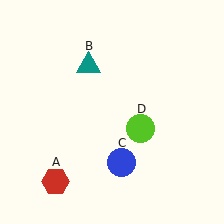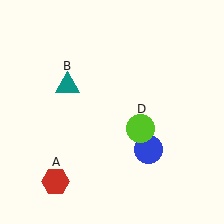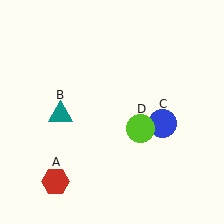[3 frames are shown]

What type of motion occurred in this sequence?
The teal triangle (object B), blue circle (object C) rotated counterclockwise around the center of the scene.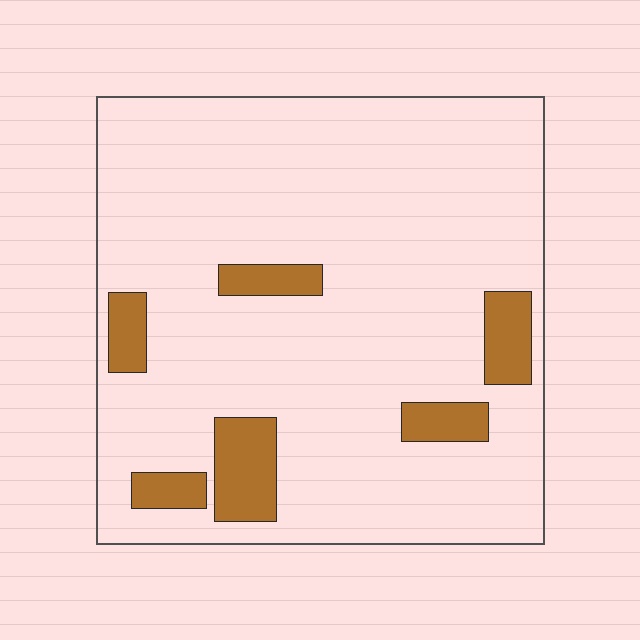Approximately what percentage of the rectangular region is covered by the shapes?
Approximately 10%.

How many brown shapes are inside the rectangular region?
6.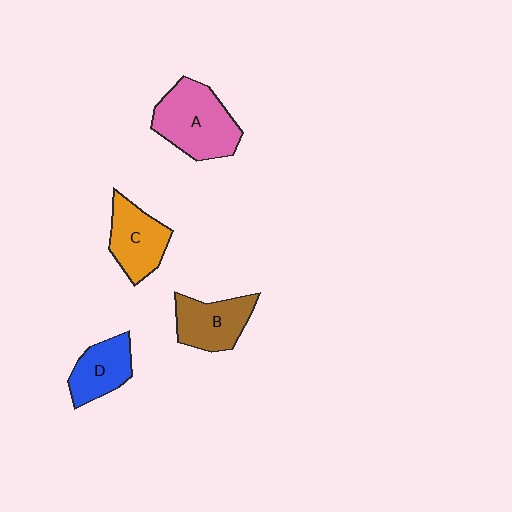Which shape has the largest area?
Shape A (pink).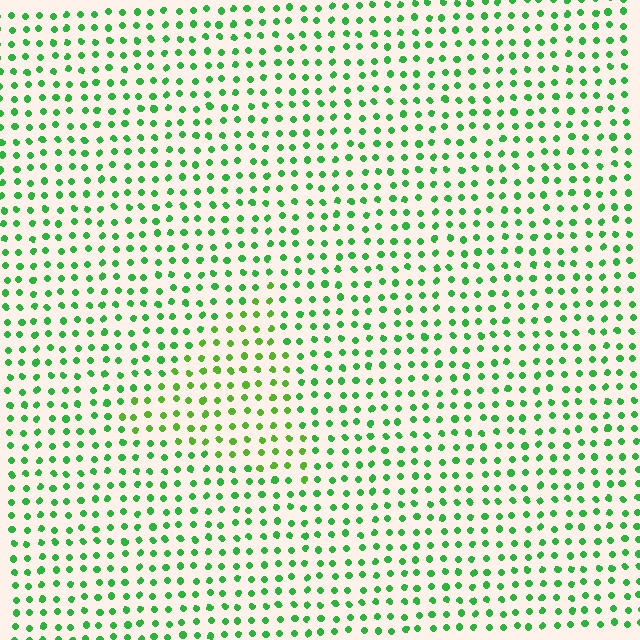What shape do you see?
I see a triangle.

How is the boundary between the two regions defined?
The boundary is defined purely by a slight shift in hue (about 25 degrees). Spacing, size, and orientation are identical on both sides.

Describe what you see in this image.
The image is filled with small green elements in a uniform arrangement. A triangle-shaped region is visible where the elements are tinted to a slightly different hue, forming a subtle color boundary.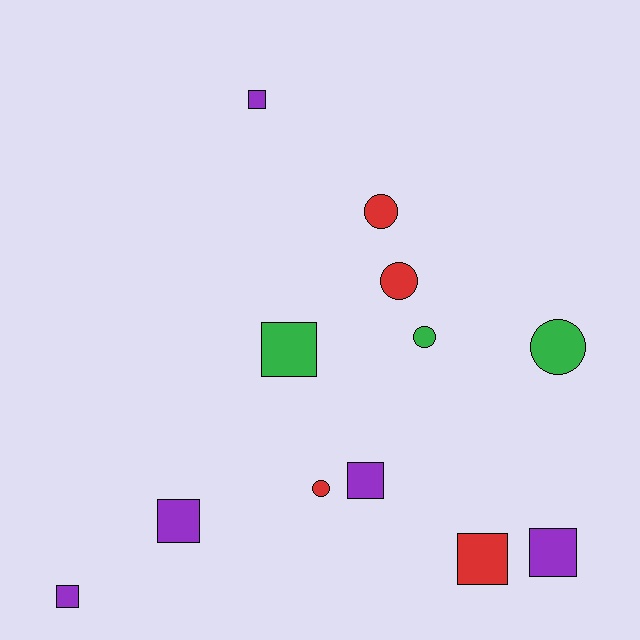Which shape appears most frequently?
Square, with 7 objects.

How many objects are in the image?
There are 12 objects.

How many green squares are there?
There is 1 green square.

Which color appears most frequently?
Purple, with 5 objects.